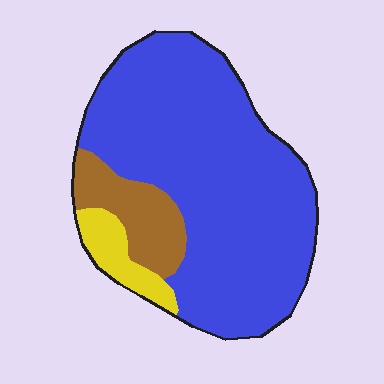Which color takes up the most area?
Blue, at roughly 80%.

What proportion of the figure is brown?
Brown covers around 15% of the figure.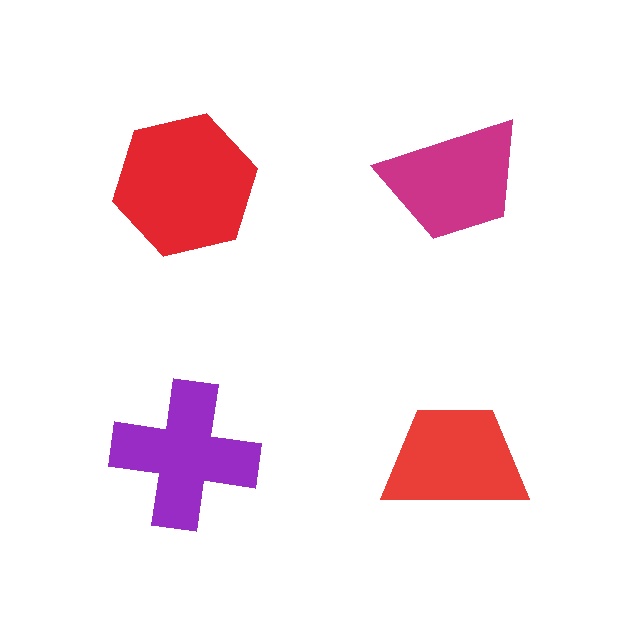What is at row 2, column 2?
A red trapezoid.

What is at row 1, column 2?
A magenta trapezoid.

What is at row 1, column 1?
A red hexagon.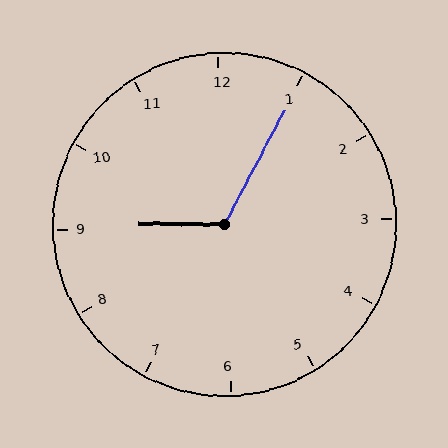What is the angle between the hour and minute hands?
Approximately 118 degrees.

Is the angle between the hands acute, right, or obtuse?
It is obtuse.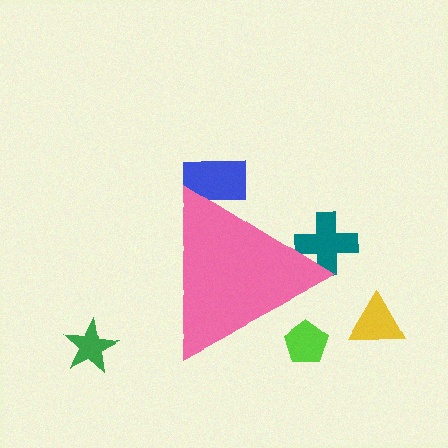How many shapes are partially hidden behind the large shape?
3 shapes are partially hidden.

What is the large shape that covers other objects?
A pink triangle.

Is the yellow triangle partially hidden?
No, the yellow triangle is fully visible.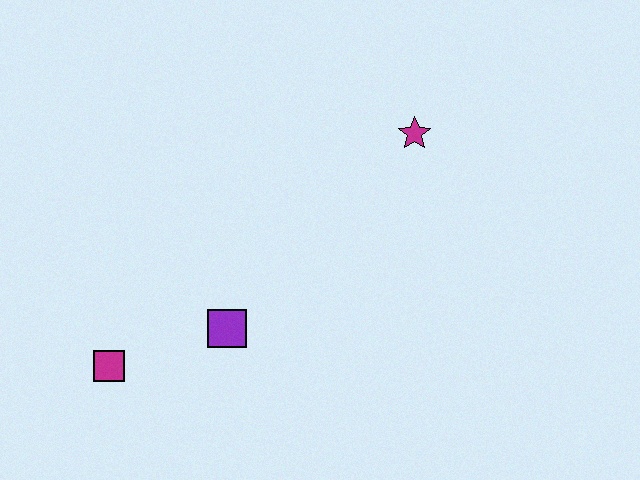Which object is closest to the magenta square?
The purple square is closest to the magenta square.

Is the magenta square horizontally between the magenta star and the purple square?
No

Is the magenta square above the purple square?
No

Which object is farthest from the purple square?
The magenta star is farthest from the purple square.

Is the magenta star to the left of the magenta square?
No